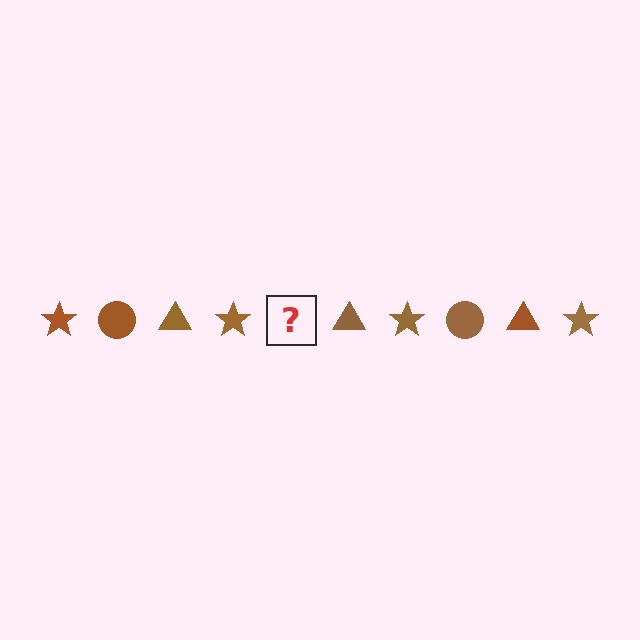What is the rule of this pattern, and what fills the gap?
The rule is that the pattern cycles through star, circle, triangle shapes in brown. The gap should be filled with a brown circle.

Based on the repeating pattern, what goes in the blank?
The blank should be a brown circle.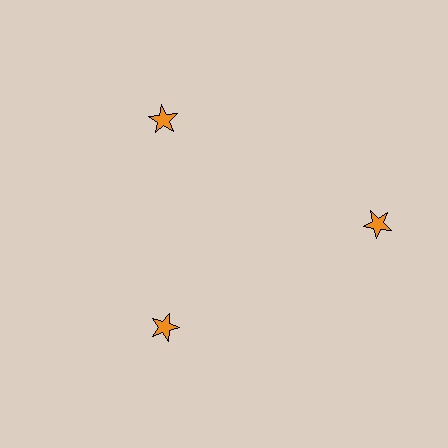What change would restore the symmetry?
The symmetry would be restored by moving it inward, back onto the ring so that all 3 stars sit at equal angles and equal distance from the center.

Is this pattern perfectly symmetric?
No. The 3 orange stars are arranged in a ring, but one element near the 3 o'clock position is pushed outward from the center, breaking the 3-fold rotational symmetry.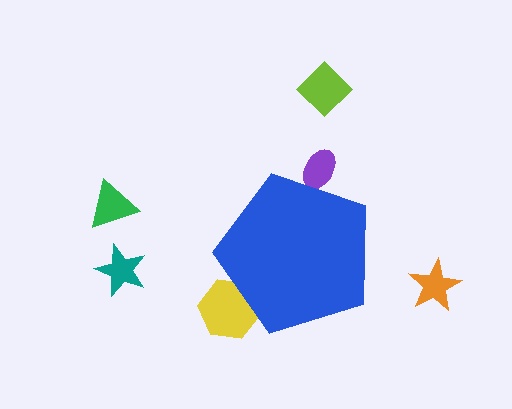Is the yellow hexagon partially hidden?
Yes, the yellow hexagon is partially hidden behind the blue pentagon.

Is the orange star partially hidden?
No, the orange star is fully visible.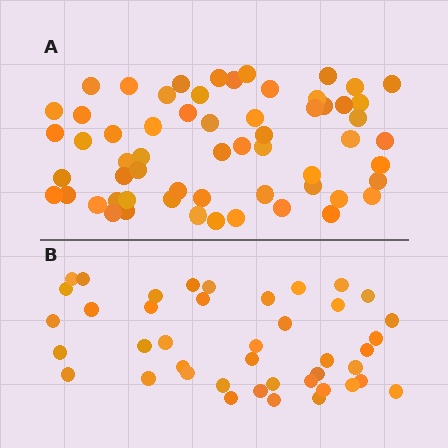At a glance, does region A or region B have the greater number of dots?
Region A (the top region) has more dots.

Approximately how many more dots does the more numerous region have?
Region A has approximately 20 more dots than region B.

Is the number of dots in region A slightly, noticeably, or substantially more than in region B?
Region A has noticeably more, but not dramatically so. The ratio is roughly 1.4 to 1.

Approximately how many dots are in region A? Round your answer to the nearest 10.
About 60 dots.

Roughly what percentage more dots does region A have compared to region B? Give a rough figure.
About 45% more.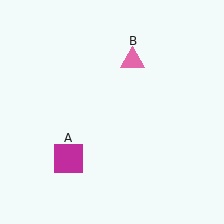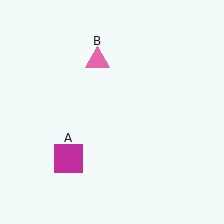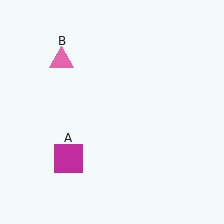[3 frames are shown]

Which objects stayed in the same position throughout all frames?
Magenta square (object A) remained stationary.